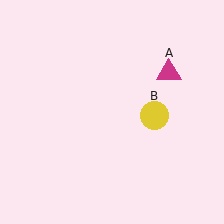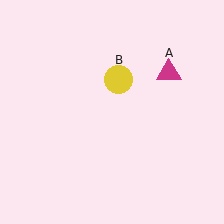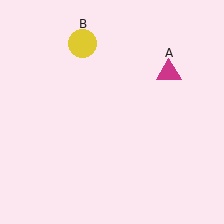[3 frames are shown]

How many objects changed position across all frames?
1 object changed position: yellow circle (object B).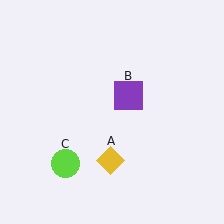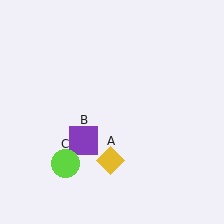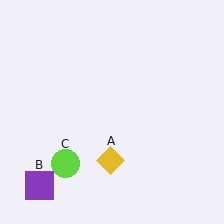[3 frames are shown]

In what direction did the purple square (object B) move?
The purple square (object B) moved down and to the left.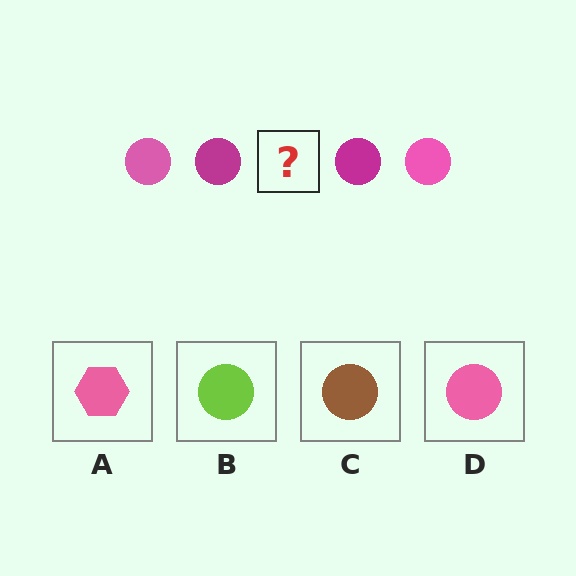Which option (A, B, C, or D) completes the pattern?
D.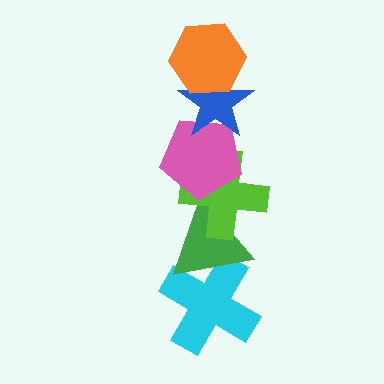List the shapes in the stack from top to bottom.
From top to bottom: the orange hexagon, the blue star, the pink pentagon, the lime cross, the green triangle, the cyan cross.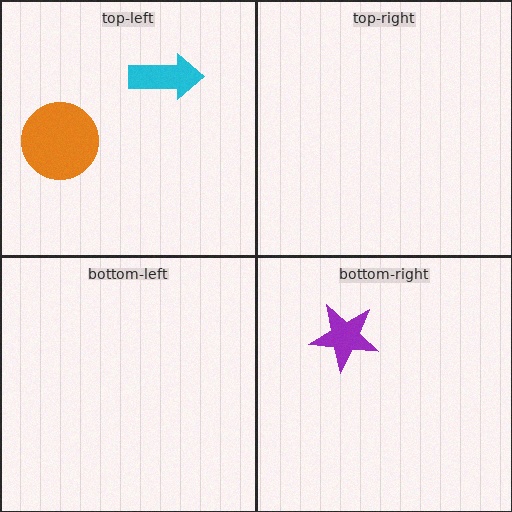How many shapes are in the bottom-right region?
1.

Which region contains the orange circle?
The top-left region.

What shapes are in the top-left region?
The cyan arrow, the orange circle.